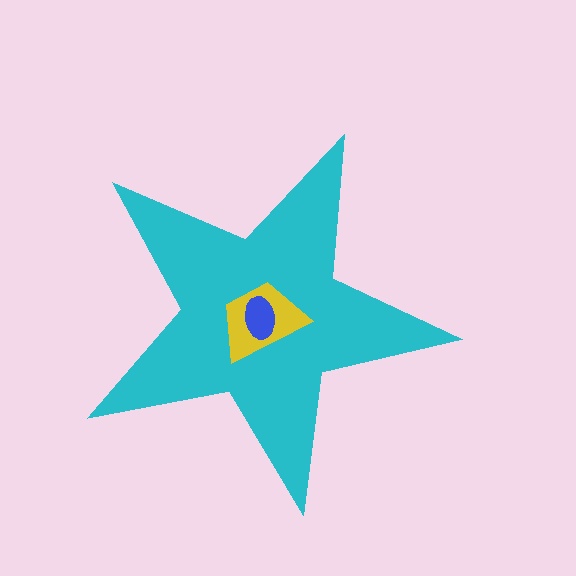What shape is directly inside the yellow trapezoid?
The blue ellipse.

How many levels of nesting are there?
3.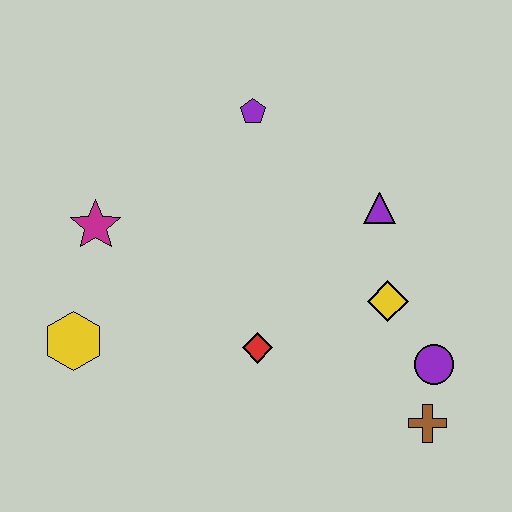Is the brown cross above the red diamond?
No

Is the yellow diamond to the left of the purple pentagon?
No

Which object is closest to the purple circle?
The brown cross is closest to the purple circle.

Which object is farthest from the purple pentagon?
The brown cross is farthest from the purple pentagon.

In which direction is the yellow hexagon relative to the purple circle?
The yellow hexagon is to the left of the purple circle.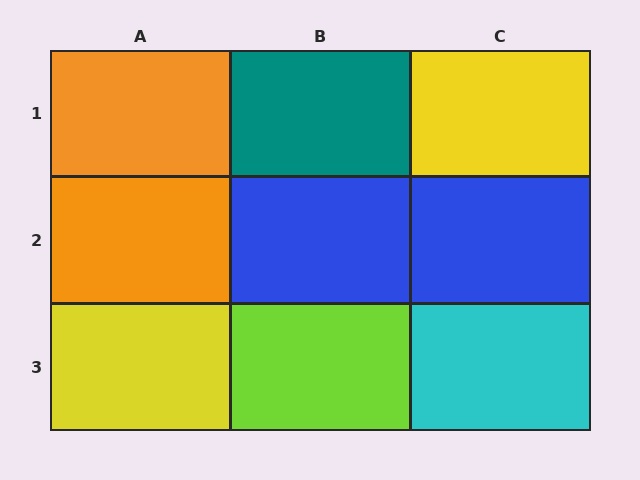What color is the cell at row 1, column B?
Teal.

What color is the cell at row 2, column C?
Blue.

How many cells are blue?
2 cells are blue.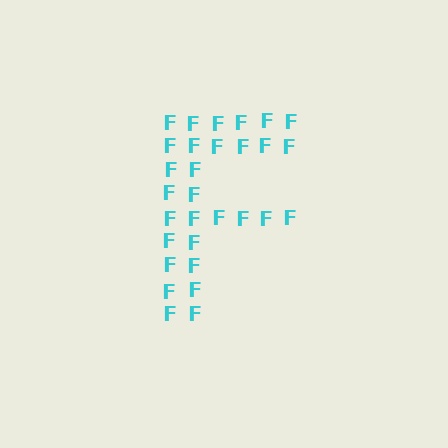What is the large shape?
The large shape is the letter F.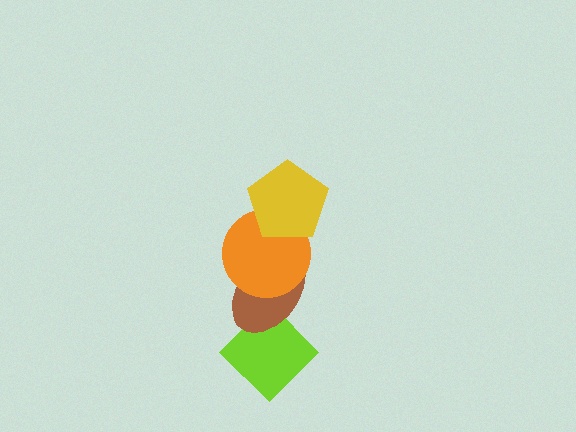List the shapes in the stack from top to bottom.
From top to bottom: the yellow pentagon, the orange circle, the brown ellipse, the lime diamond.